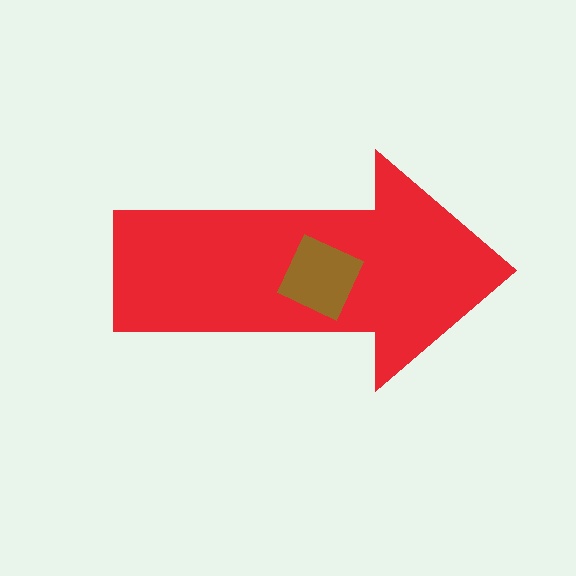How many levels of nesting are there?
2.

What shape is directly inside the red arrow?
The brown diamond.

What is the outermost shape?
The red arrow.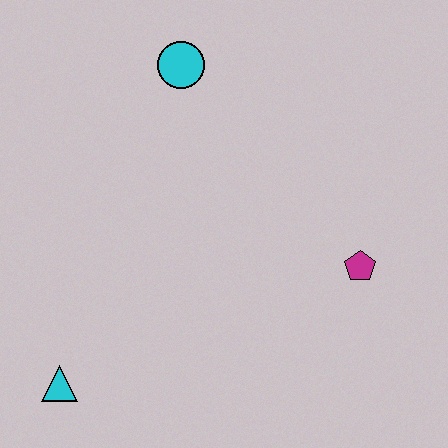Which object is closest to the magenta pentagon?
The cyan circle is closest to the magenta pentagon.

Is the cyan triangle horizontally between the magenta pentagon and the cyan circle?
No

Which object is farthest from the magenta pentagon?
The cyan triangle is farthest from the magenta pentagon.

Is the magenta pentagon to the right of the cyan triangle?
Yes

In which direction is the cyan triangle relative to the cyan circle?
The cyan triangle is below the cyan circle.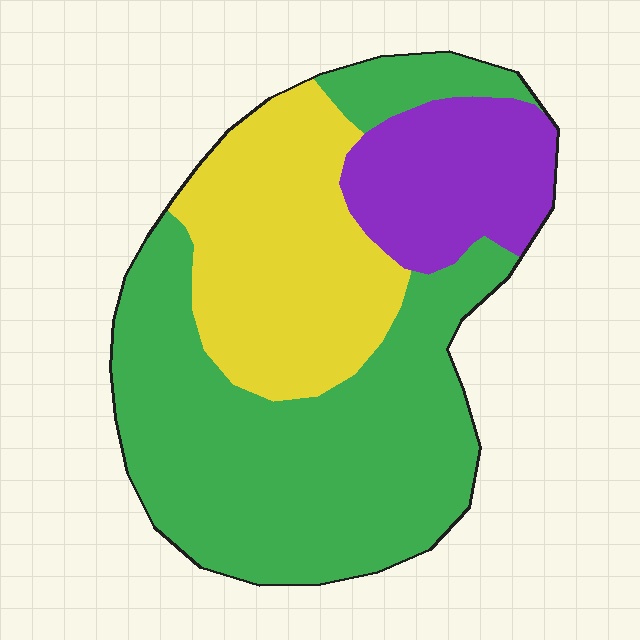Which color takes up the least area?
Purple, at roughly 15%.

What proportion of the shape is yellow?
Yellow takes up between a sixth and a third of the shape.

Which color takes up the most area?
Green, at roughly 55%.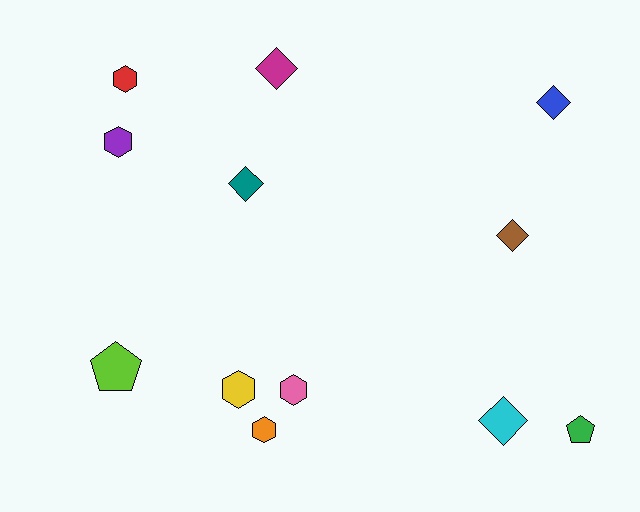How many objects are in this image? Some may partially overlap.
There are 12 objects.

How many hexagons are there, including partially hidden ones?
There are 5 hexagons.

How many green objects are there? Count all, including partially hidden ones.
There is 1 green object.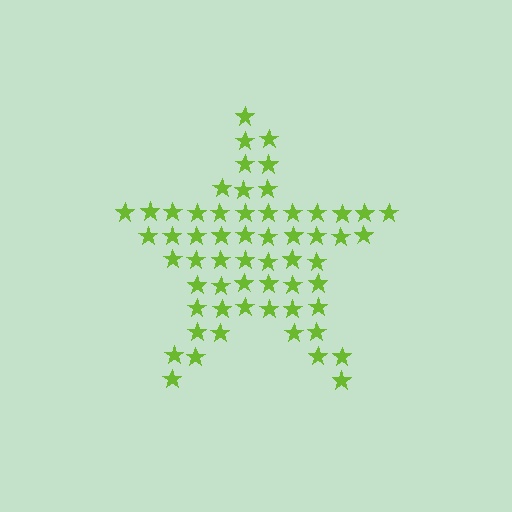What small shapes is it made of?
It is made of small stars.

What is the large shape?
The large shape is a star.